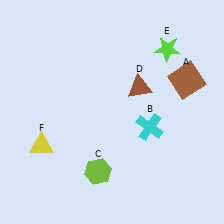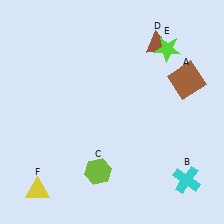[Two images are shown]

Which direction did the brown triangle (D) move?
The brown triangle (D) moved up.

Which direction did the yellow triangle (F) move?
The yellow triangle (F) moved down.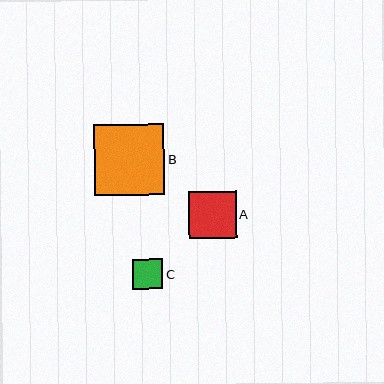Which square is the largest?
Square B is the largest with a size of approximately 71 pixels.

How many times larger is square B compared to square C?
Square B is approximately 2.4 times the size of square C.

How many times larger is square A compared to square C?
Square A is approximately 1.6 times the size of square C.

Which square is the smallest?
Square C is the smallest with a size of approximately 30 pixels.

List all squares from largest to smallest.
From largest to smallest: B, A, C.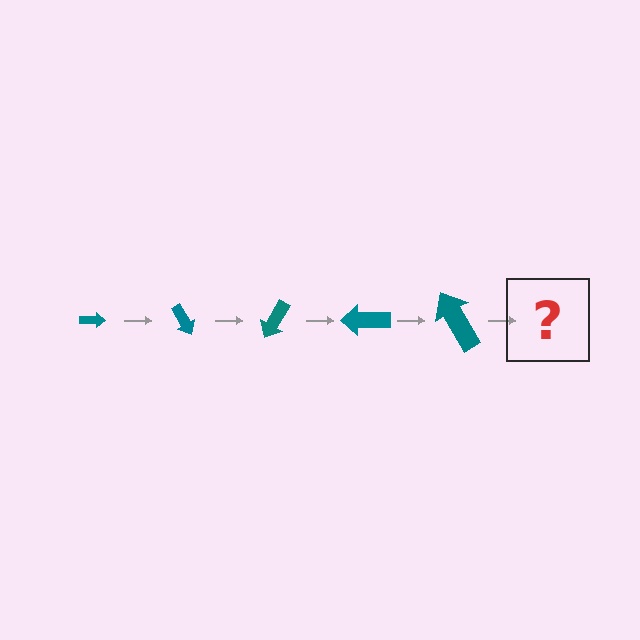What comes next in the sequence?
The next element should be an arrow, larger than the previous one and rotated 300 degrees from the start.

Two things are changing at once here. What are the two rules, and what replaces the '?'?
The two rules are that the arrow grows larger each step and it rotates 60 degrees each step. The '?' should be an arrow, larger than the previous one and rotated 300 degrees from the start.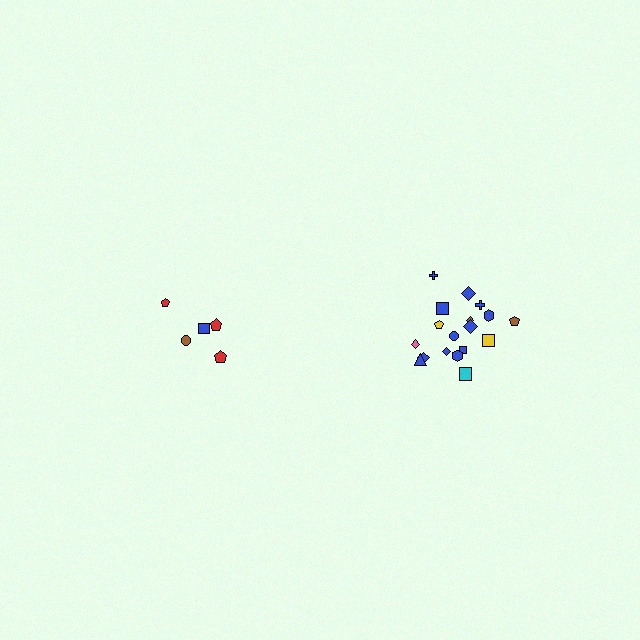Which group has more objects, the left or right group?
The right group.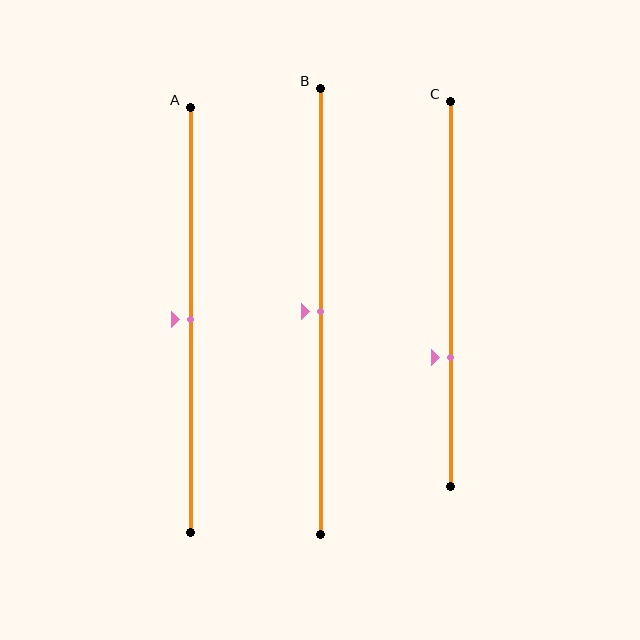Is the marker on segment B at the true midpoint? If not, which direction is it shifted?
Yes, the marker on segment B is at the true midpoint.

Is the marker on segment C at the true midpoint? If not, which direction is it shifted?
No, the marker on segment C is shifted downward by about 16% of the segment length.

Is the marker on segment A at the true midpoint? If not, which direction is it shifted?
Yes, the marker on segment A is at the true midpoint.